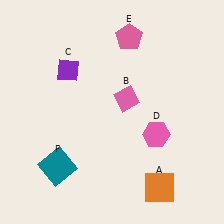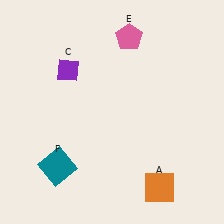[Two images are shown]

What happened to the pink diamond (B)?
The pink diamond (B) was removed in Image 2. It was in the top-right area of Image 1.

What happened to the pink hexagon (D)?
The pink hexagon (D) was removed in Image 2. It was in the bottom-right area of Image 1.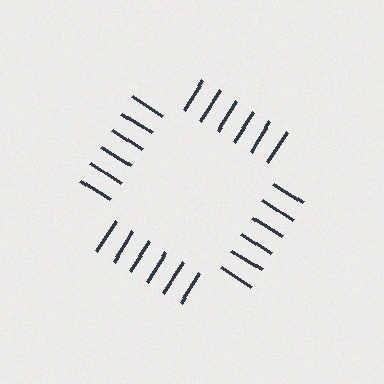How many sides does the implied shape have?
4 sides — the line-ends trace a square.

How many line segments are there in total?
24 — 6 along each of the 4 edges.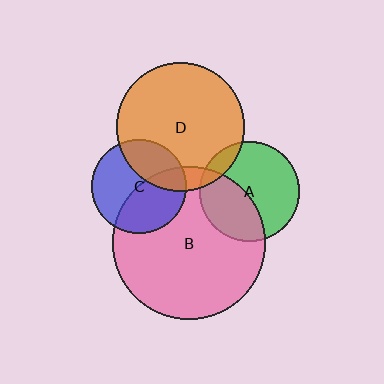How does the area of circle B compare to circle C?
Approximately 2.6 times.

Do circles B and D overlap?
Yes.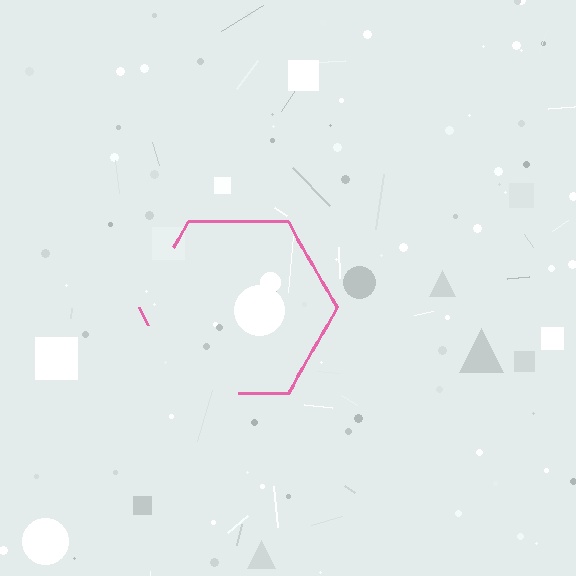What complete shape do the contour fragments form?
The contour fragments form a hexagon.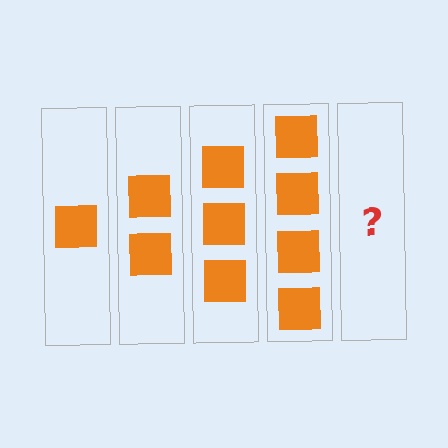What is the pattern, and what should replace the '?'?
The pattern is that each step adds one more square. The '?' should be 5 squares.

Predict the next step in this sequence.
The next step is 5 squares.